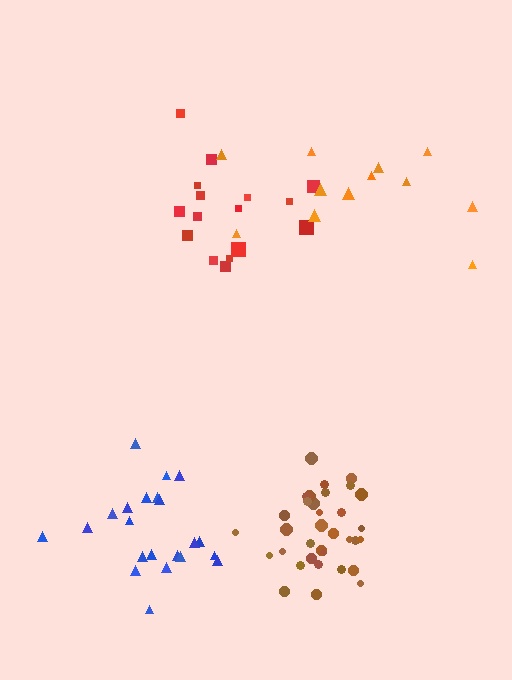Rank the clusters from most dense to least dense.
brown, blue, red, orange.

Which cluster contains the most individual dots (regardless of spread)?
Brown (34).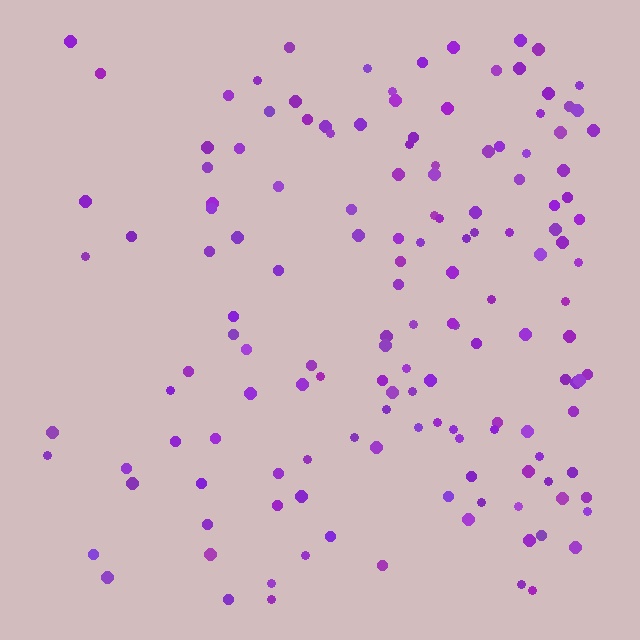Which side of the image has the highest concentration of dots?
The right.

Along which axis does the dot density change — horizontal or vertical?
Horizontal.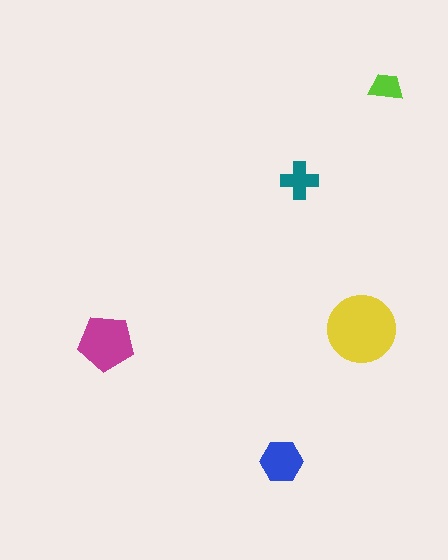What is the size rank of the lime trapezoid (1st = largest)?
5th.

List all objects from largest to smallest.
The yellow circle, the magenta pentagon, the blue hexagon, the teal cross, the lime trapezoid.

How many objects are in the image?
There are 5 objects in the image.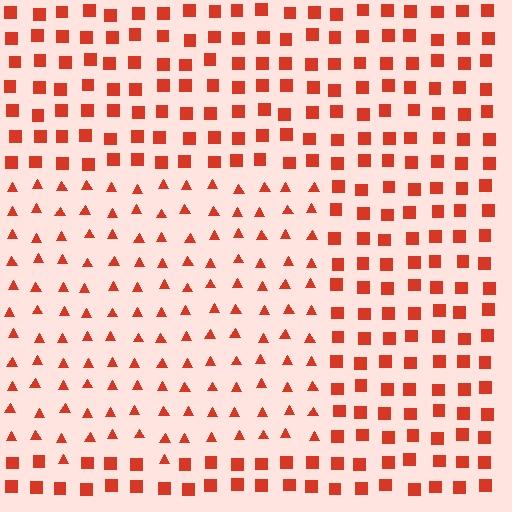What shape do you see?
I see a rectangle.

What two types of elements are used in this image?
The image uses triangles inside the rectangle region and squares outside it.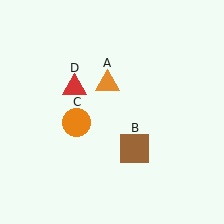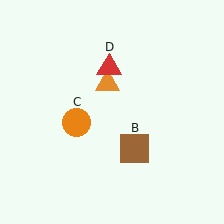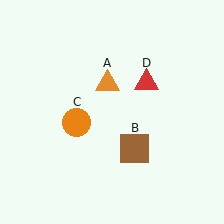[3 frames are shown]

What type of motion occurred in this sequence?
The red triangle (object D) rotated clockwise around the center of the scene.